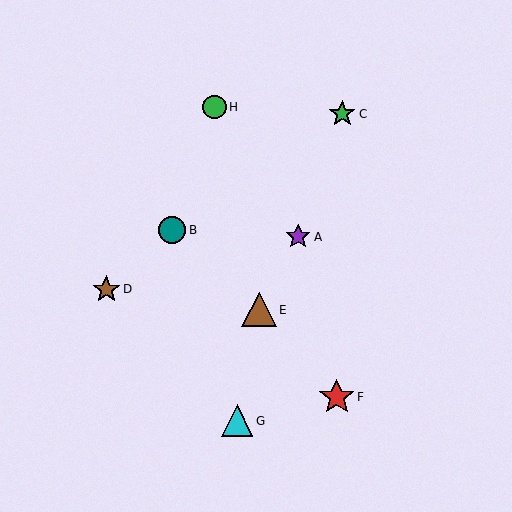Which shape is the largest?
The red star (labeled F) is the largest.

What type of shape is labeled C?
Shape C is a green star.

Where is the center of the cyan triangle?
The center of the cyan triangle is at (237, 421).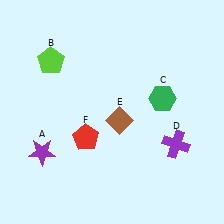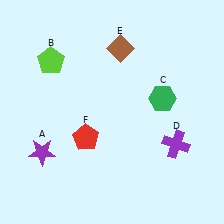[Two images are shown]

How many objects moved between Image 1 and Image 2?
1 object moved between the two images.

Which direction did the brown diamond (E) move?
The brown diamond (E) moved up.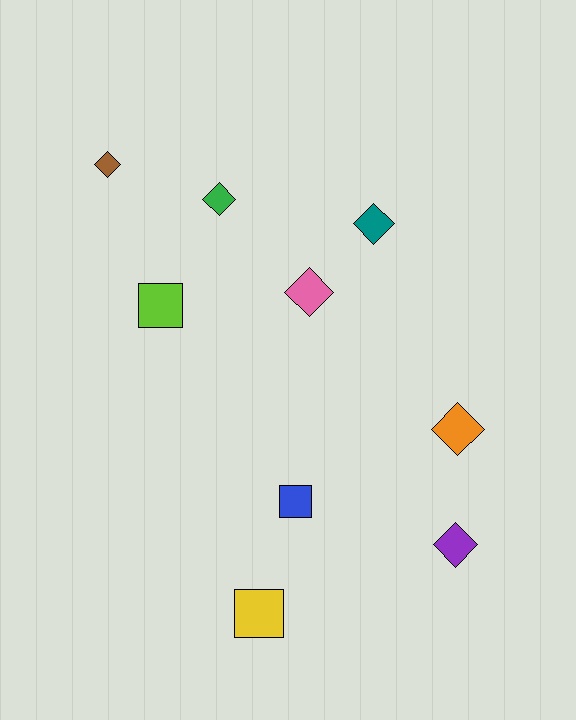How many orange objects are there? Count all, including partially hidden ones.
There is 1 orange object.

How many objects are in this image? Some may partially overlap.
There are 9 objects.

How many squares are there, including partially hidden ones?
There are 3 squares.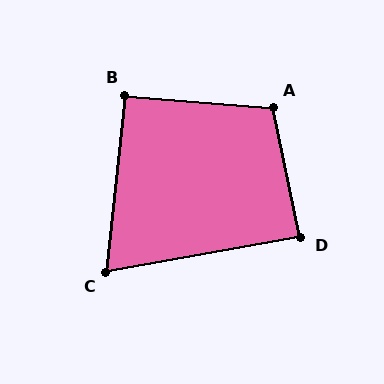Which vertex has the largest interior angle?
A, at approximately 106 degrees.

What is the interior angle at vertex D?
Approximately 88 degrees (approximately right).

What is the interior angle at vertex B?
Approximately 92 degrees (approximately right).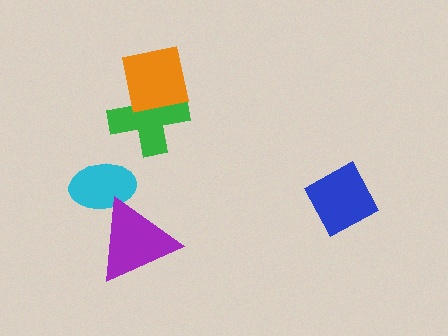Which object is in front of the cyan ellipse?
The purple triangle is in front of the cyan ellipse.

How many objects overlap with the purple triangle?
1 object overlaps with the purple triangle.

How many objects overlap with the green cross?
1 object overlaps with the green cross.